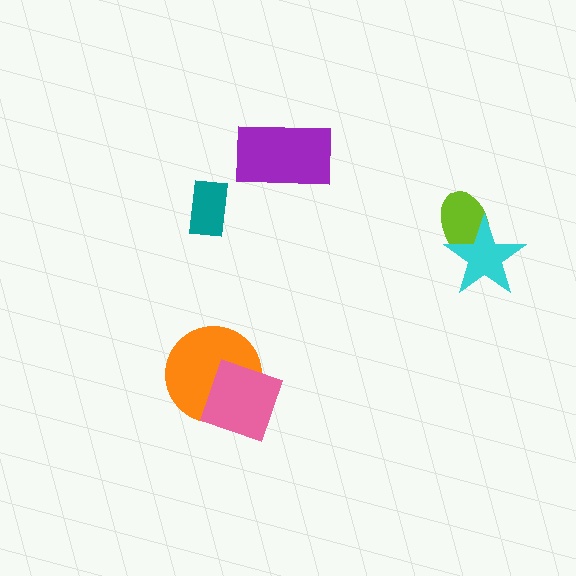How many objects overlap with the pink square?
1 object overlaps with the pink square.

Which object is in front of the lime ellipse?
The cyan star is in front of the lime ellipse.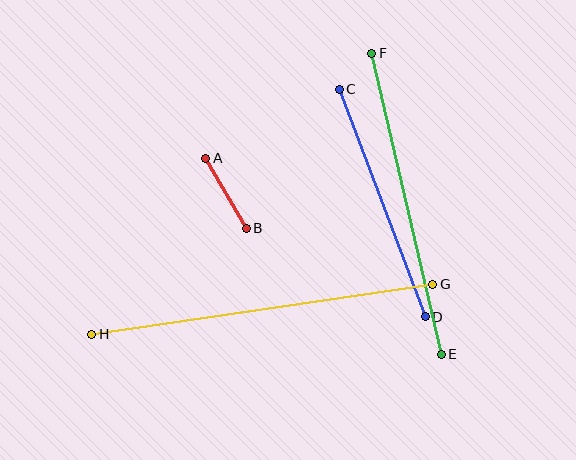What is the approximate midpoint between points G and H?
The midpoint is at approximately (262, 309) pixels.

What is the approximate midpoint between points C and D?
The midpoint is at approximately (382, 203) pixels.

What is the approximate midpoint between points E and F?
The midpoint is at approximately (407, 204) pixels.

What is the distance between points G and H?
The distance is approximately 345 pixels.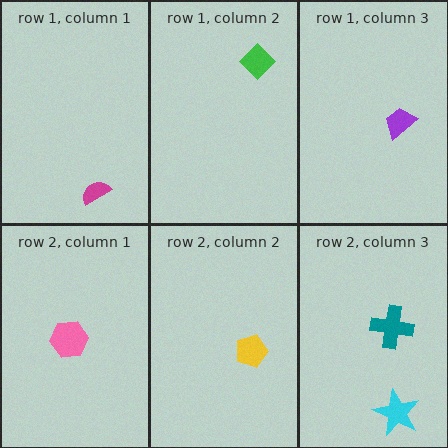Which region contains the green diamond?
The row 1, column 2 region.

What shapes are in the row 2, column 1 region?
The pink hexagon.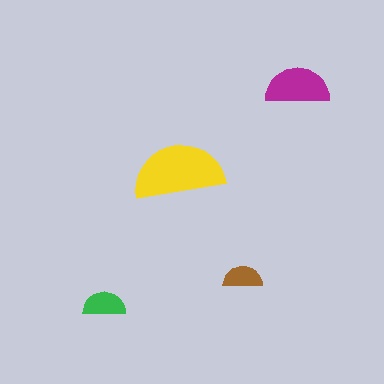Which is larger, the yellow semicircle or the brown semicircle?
The yellow one.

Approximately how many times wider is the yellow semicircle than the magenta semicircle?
About 1.5 times wider.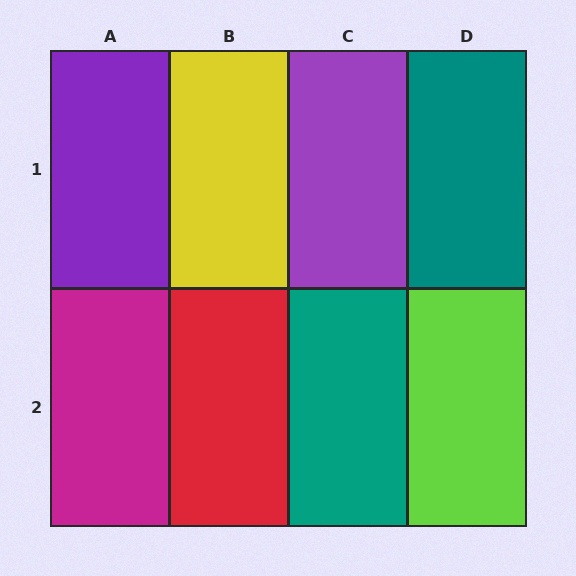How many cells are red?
1 cell is red.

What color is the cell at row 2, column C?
Teal.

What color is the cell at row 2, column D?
Lime.